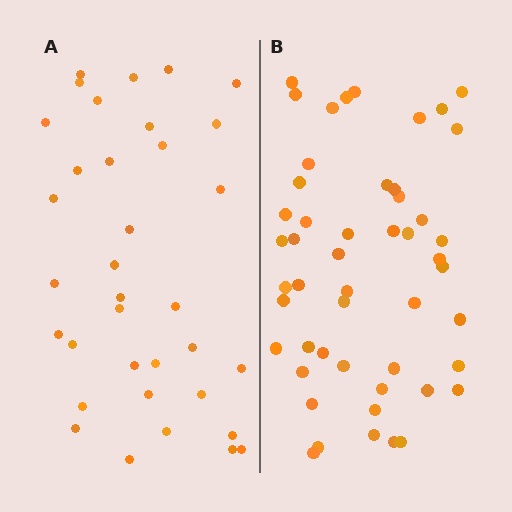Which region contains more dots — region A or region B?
Region B (the right region) has more dots.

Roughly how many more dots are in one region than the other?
Region B has approximately 15 more dots than region A.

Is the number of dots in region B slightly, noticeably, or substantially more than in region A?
Region B has noticeably more, but not dramatically so. The ratio is roughly 1.4 to 1.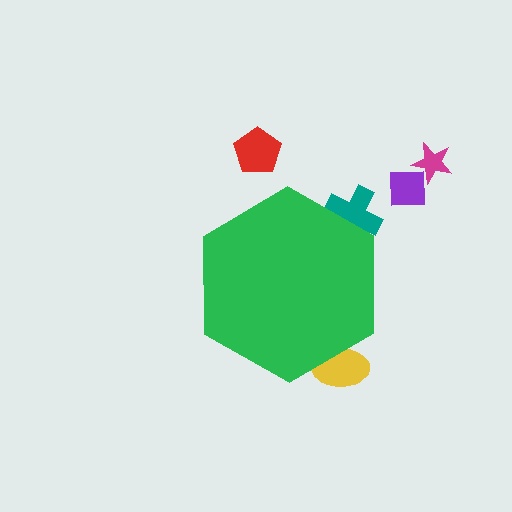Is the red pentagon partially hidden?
No, the red pentagon is fully visible.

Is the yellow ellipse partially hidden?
Yes, the yellow ellipse is partially hidden behind the green hexagon.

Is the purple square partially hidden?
No, the purple square is fully visible.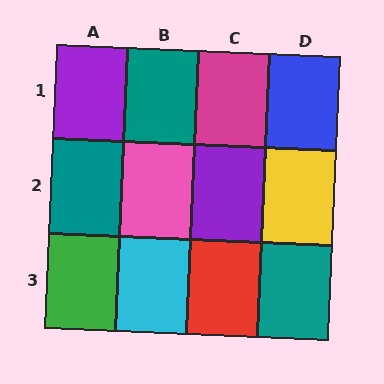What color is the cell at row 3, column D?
Teal.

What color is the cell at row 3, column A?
Green.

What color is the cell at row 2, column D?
Yellow.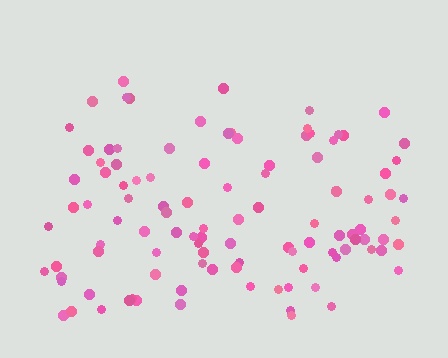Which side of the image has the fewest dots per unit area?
The top.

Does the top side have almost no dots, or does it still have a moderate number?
Still a moderate number, just noticeably fewer than the bottom.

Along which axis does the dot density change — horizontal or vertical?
Vertical.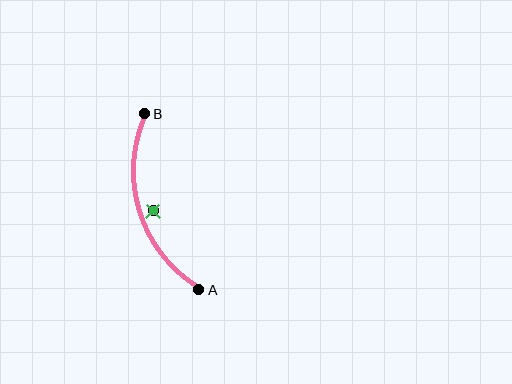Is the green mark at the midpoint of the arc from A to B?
No — the green mark does not lie on the arc at all. It sits slightly inside the curve.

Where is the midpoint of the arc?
The arc midpoint is the point on the curve farthest from the straight line joining A and B. It sits to the left of that line.